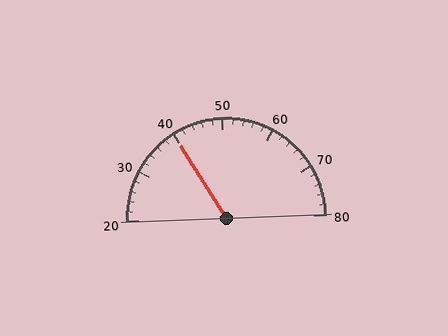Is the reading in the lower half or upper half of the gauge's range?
The reading is in the lower half of the range (20 to 80).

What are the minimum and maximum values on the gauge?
The gauge ranges from 20 to 80.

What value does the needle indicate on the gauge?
The needle indicates approximately 40.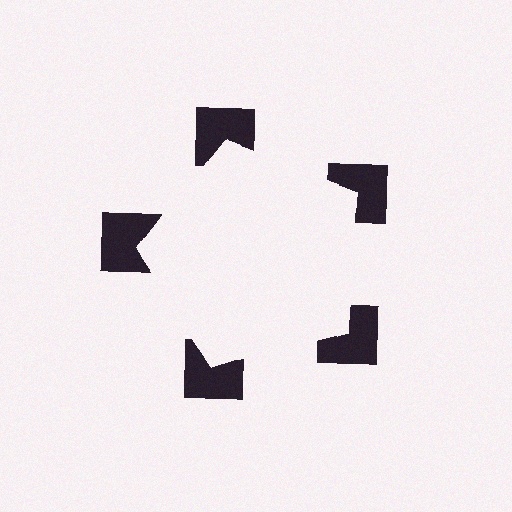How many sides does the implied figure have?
5 sides.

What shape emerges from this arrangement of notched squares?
An illusory pentagon — its edges are inferred from the aligned wedge cuts in the notched squares, not physically drawn.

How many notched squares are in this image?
There are 5 — one at each vertex of the illusory pentagon.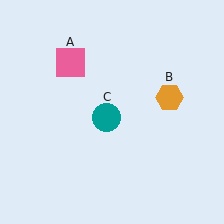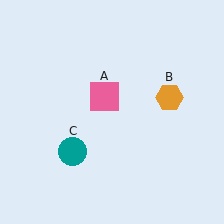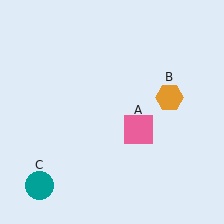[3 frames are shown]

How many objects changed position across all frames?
2 objects changed position: pink square (object A), teal circle (object C).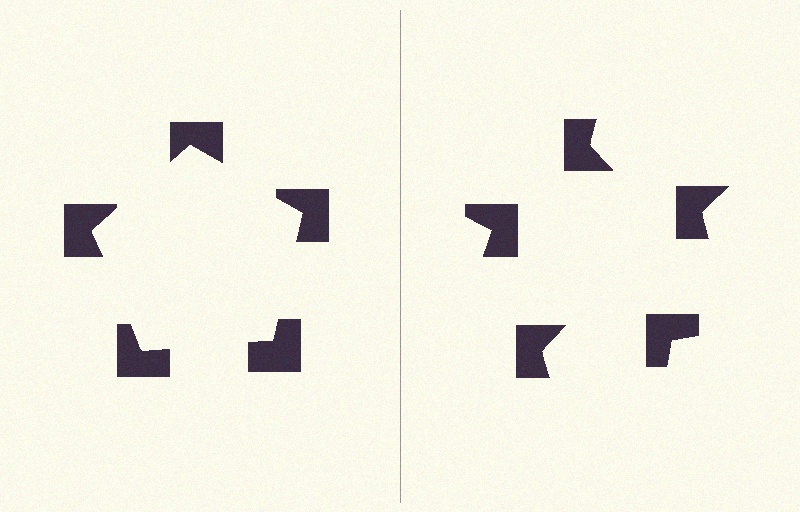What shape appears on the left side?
An illusory pentagon.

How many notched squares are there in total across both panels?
10 — 5 on each side.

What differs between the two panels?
The notched squares are positioned identically on both sides; only the wedge orientations differ. On the left they align to a pentagon; on the right they are misaligned.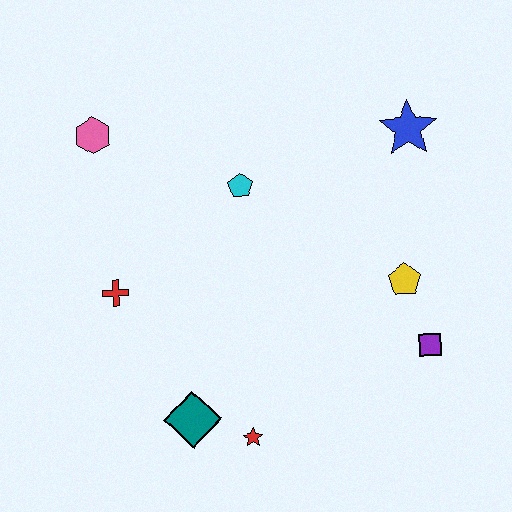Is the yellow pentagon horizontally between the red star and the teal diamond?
No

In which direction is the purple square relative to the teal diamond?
The purple square is to the right of the teal diamond.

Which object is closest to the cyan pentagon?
The pink hexagon is closest to the cyan pentagon.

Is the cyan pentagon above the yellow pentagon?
Yes